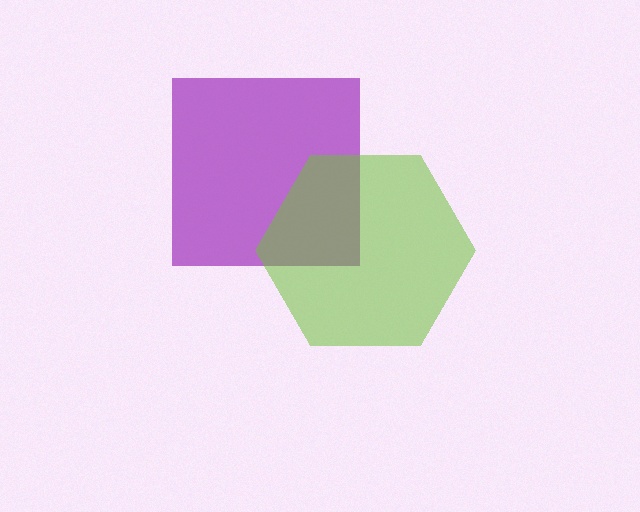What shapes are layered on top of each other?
The layered shapes are: a purple square, a lime hexagon.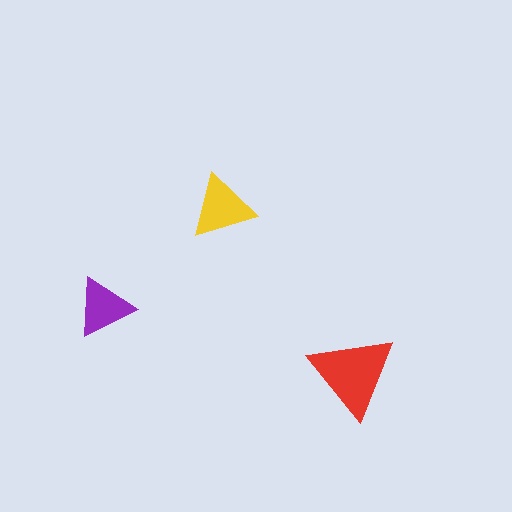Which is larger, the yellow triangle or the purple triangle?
The yellow one.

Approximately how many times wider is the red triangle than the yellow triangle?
About 1.5 times wider.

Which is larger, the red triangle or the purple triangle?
The red one.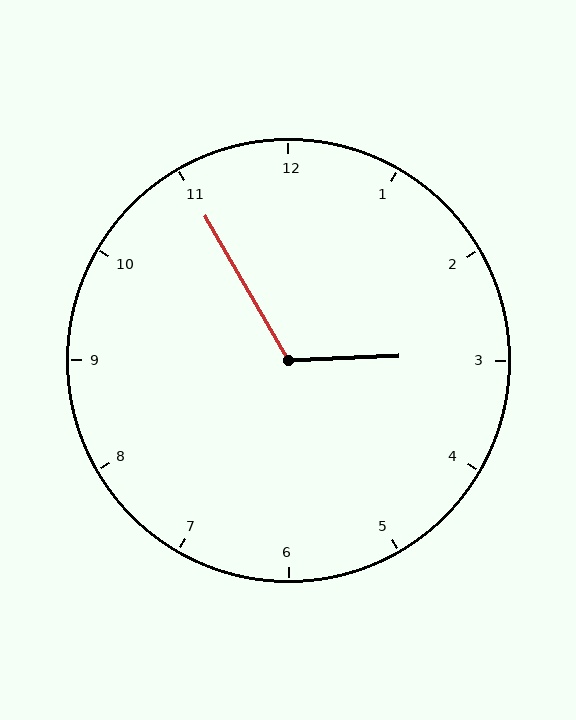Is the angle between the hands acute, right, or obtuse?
It is obtuse.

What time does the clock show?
2:55.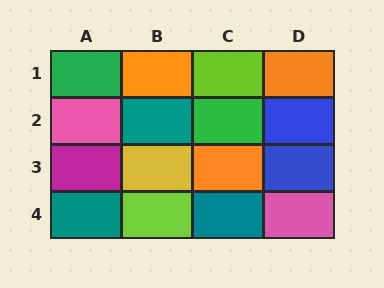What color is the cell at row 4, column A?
Teal.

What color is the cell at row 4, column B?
Lime.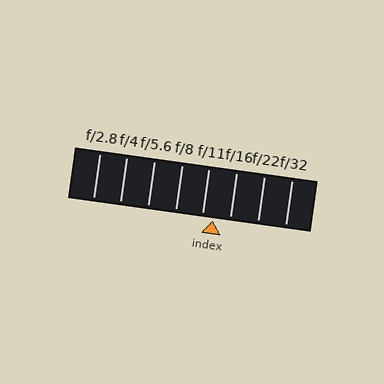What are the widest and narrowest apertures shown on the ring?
The widest aperture shown is f/2.8 and the narrowest is f/32.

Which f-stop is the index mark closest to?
The index mark is closest to f/11.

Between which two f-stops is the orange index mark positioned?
The index mark is between f/11 and f/16.